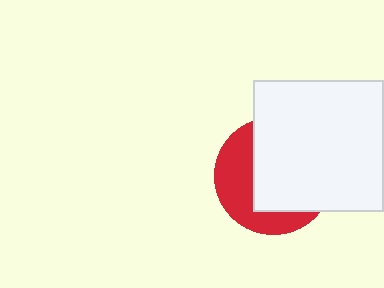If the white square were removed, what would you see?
You would see the complete red circle.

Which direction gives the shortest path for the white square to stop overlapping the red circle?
Moving toward the upper-right gives the shortest separation.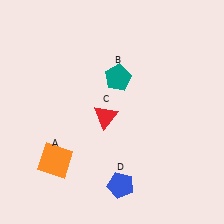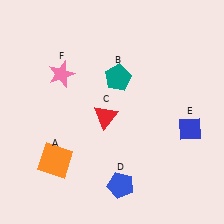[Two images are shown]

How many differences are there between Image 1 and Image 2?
There are 2 differences between the two images.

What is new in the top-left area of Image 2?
A pink star (F) was added in the top-left area of Image 2.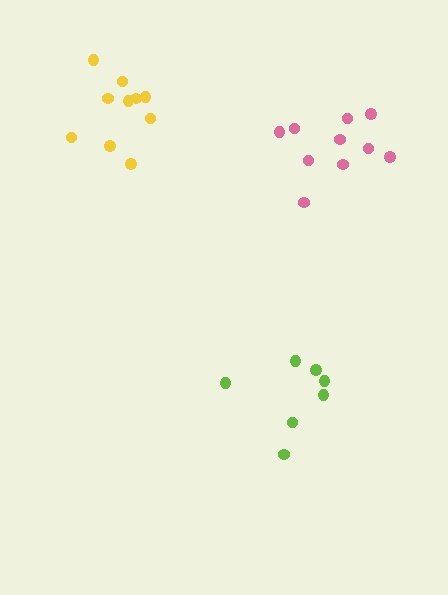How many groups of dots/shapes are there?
There are 3 groups.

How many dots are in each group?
Group 1: 7 dots, Group 2: 10 dots, Group 3: 10 dots (27 total).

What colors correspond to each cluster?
The clusters are colored: lime, yellow, pink.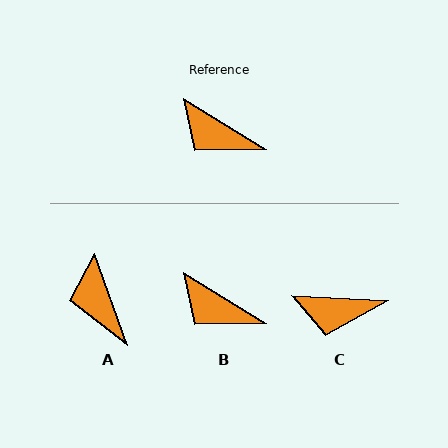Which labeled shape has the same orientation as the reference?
B.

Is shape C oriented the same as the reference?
No, it is off by about 29 degrees.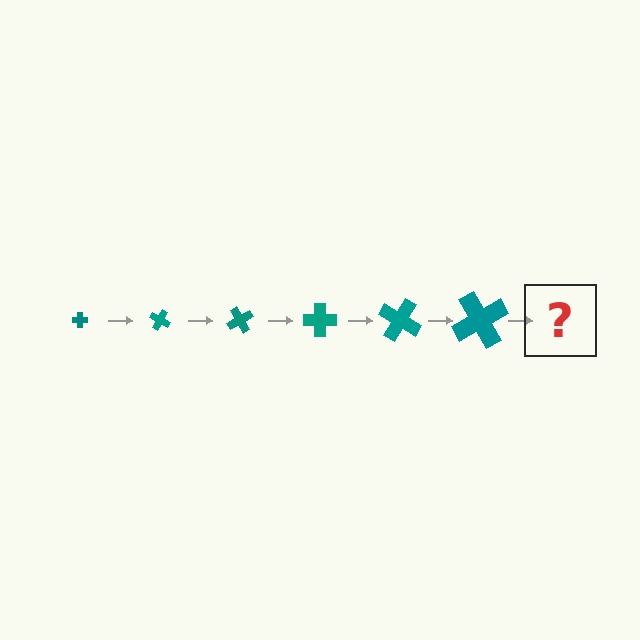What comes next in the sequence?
The next element should be a cross, larger than the previous one and rotated 180 degrees from the start.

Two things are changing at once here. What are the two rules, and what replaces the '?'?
The two rules are that the cross grows larger each step and it rotates 30 degrees each step. The '?' should be a cross, larger than the previous one and rotated 180 degrees from the start.